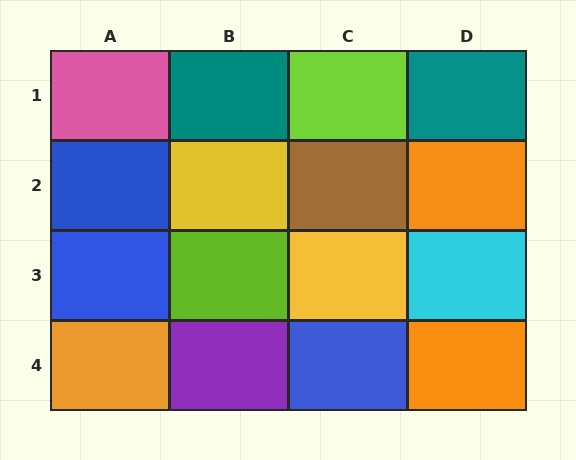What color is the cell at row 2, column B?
Yellow.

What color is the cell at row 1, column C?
Lime.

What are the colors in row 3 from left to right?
Blue, lime, yellow, cyan.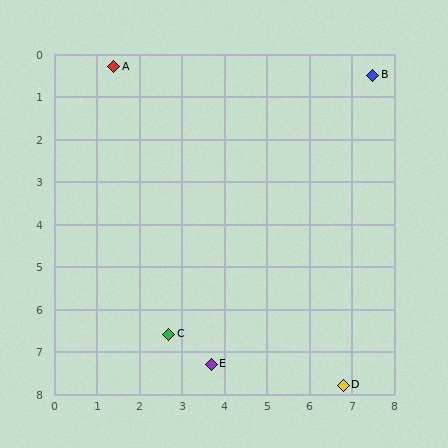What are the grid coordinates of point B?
Point B is at approximately (7.5, 0.5).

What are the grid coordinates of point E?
Point E is at approximately (3.7, 7.3).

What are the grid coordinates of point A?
Point A is at approximately (1.4, 0.3).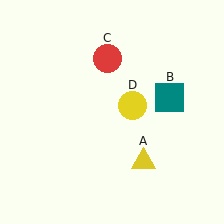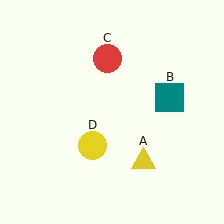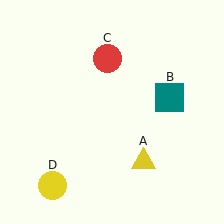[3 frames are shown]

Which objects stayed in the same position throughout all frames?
Yellow triangle (object A) and teal square (object B) and red circle (object C) remained stationary.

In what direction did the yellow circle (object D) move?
The yellow circle (object D) moved down and to the left.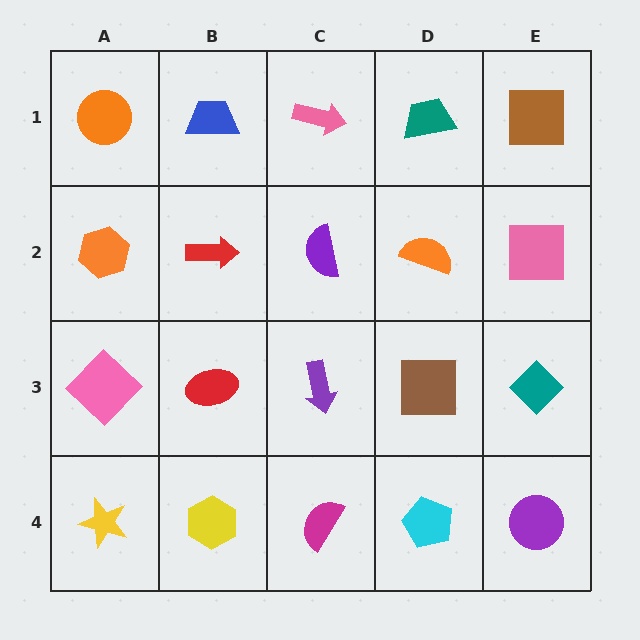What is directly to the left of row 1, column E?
A teal trapezoid.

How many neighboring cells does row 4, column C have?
3.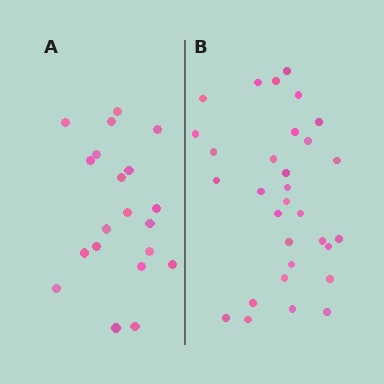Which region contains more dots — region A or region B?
Region B (the right region) has more dots.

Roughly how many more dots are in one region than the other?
Region B has roughly 12 or so more dots than region A.